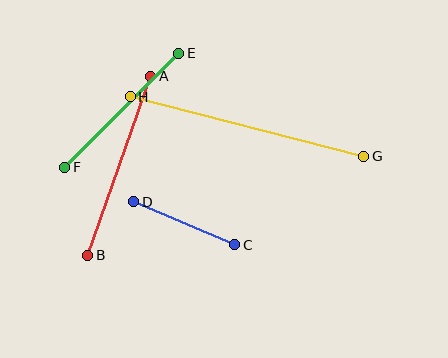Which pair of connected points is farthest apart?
Points G and H are farthest apart.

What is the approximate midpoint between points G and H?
The midpoint is at approximately (247, 127) pixels.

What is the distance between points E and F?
The distance is approximately 161 pixels.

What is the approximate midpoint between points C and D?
The midpoint is at approximately (184, 223) pixels.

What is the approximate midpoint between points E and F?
The midpoint is at approximately (122, 110) pixels.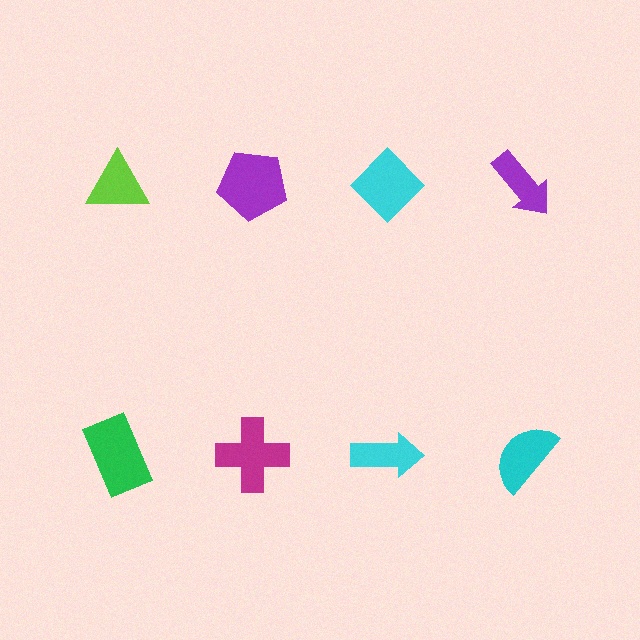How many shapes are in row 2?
4 shapes.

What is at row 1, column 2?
A purple pentagon.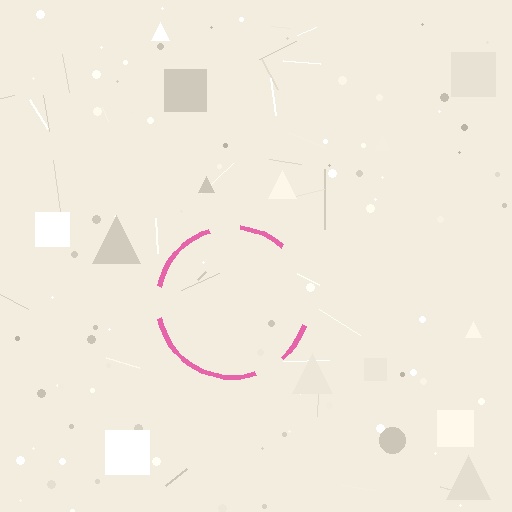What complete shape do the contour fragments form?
The contour fragments form a circle.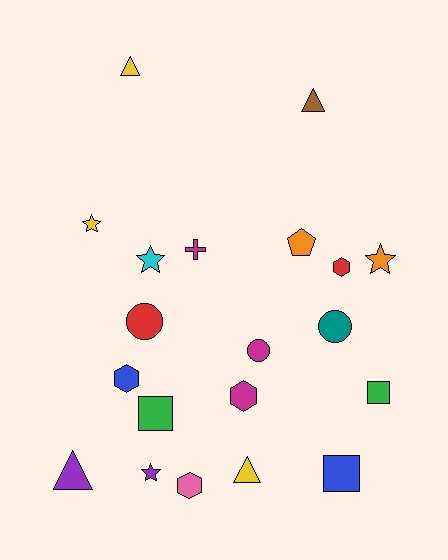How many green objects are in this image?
There are 2 green objects.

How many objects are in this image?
There are 20 objects.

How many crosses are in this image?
There is 1 cross.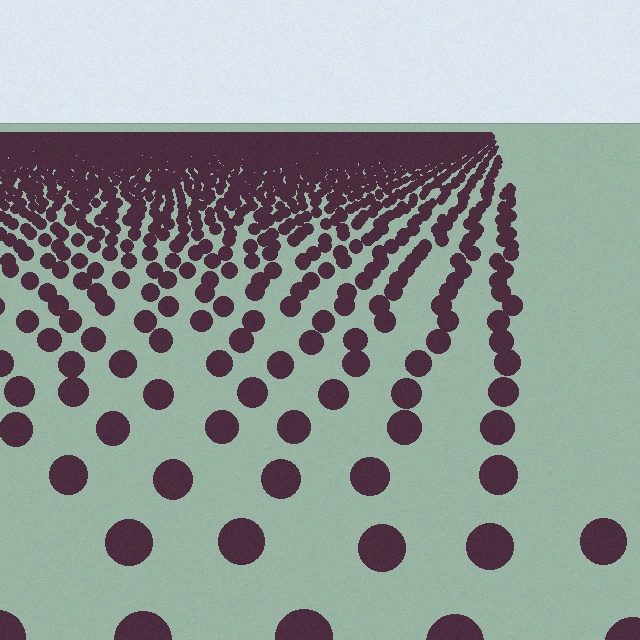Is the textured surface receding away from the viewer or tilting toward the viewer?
The surface is receding away from the viewer. Texture elements get smaller and denser toward the top.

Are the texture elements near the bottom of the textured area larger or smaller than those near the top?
Larger. Near the bottom, elements are closer to the viewer and appear at a bigger on-screen size.